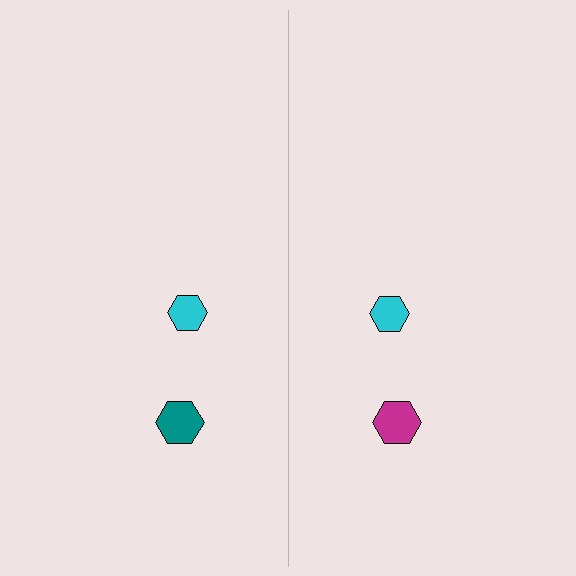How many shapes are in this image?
There are 4 shapes in this image.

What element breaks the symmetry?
The magenta hexagon on the right side breaks the symmetry — its mirror counterpart is teal.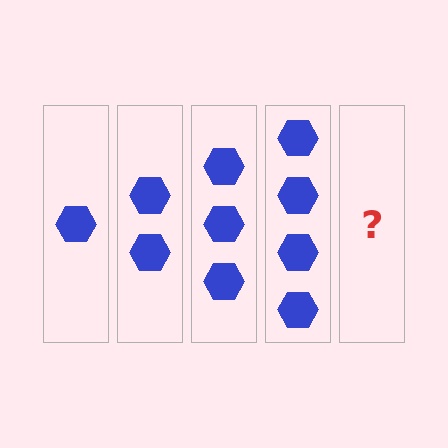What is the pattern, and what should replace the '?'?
The pattern is that each step adds one more hexagon. The '?' should be 5 hexagons.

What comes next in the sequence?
The next element should be 5 hexagons.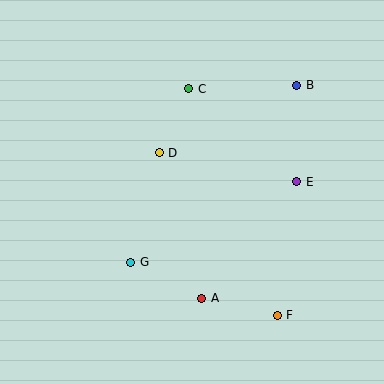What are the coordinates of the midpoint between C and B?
The midpoint between C and B is at (243, 87).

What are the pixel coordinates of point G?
Point G is at (131, 262).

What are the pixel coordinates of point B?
Point B is at (297, 85).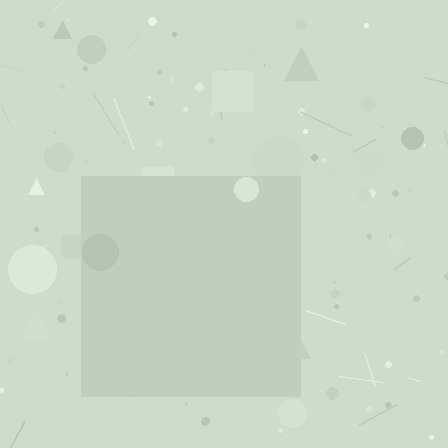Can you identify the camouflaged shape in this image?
The camouflaged shape is a square.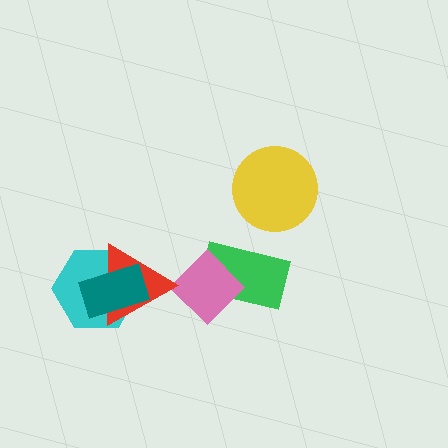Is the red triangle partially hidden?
Yes, it is partially covered by another shape.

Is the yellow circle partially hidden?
No, no other shape covers it.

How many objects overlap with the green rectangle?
1 object overlaps with the green rectangle.